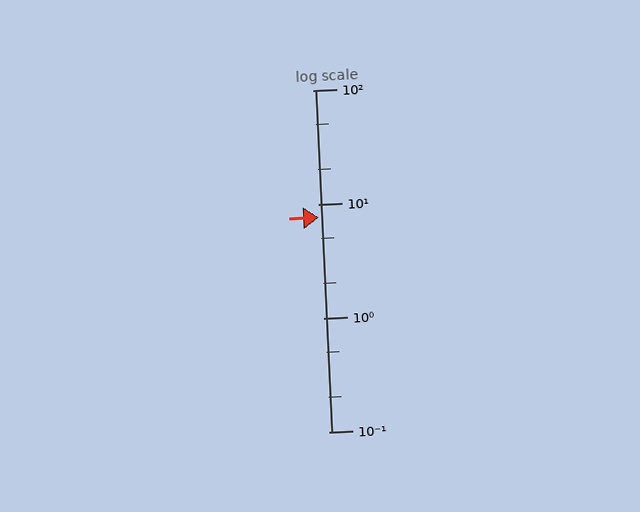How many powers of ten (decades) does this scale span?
The scale spans 3 decades, from 0.1 to 100.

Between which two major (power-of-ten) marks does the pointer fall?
The pointer is between 1 and 10.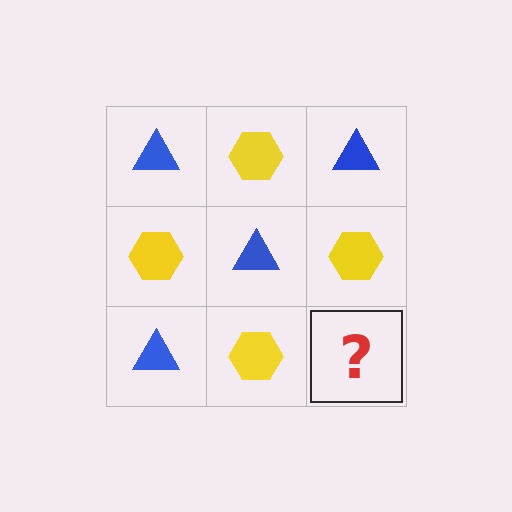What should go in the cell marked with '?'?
The missing cell should contain a blue triangle.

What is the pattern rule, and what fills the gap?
The rule is that it alternates blue triangle and yellow hexagon in a checkerboard pattern. The gap should be filled with a blue triangle.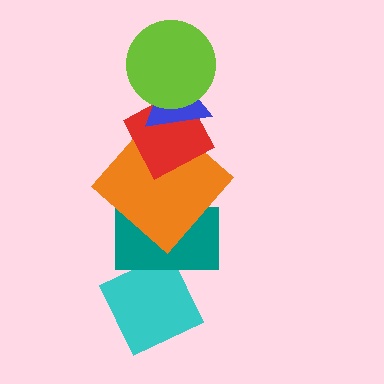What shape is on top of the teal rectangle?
The orange diamond is on top of the teal rectangle.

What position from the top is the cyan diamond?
The cyan diamond is 6th from the top.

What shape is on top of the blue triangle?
The lime circle is on top of the blue triangle.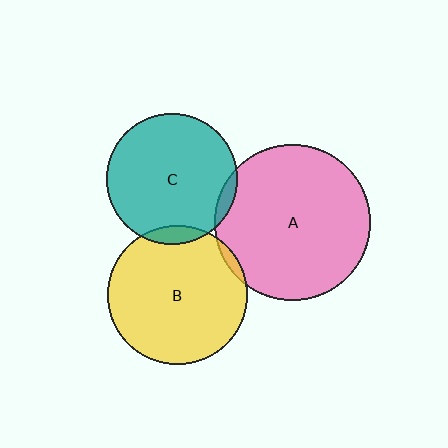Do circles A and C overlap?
Yes.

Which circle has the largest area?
Circle A (pink).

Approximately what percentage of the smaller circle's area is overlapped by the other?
Approximately 5%.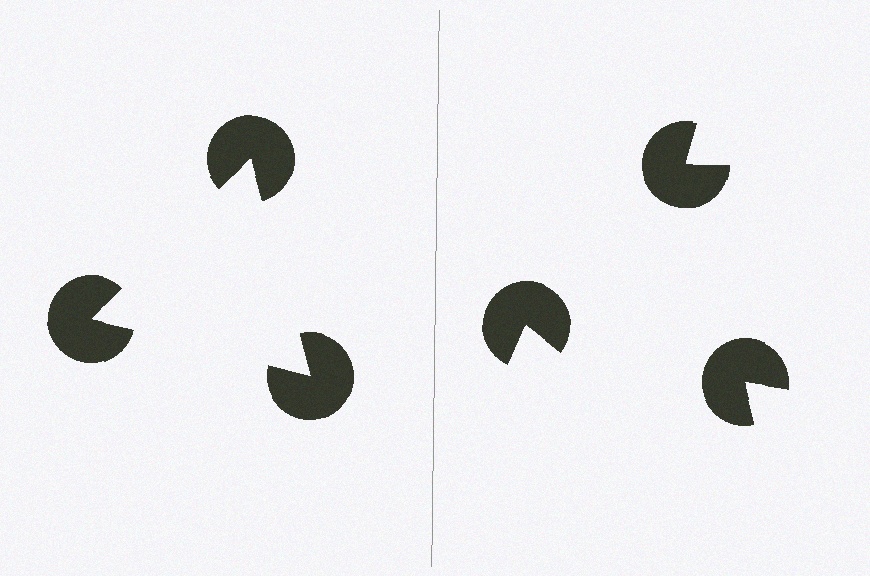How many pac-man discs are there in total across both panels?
6 — 3 on each side.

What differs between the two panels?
The pac-man discs are positioned identically on both sides; only the wedge orientations differ. On the left they align to a triangle; on the right they are misaligned.